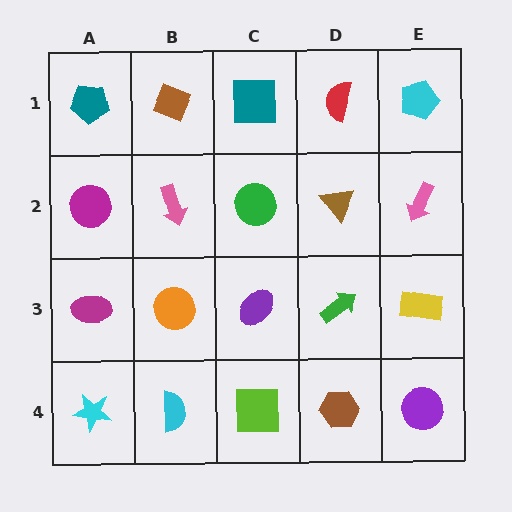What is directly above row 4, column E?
A yellow rectangle.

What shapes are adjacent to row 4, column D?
A green arrow (row 3, column D), a lime square (row 4, column C), a purple circle (row 4, column E).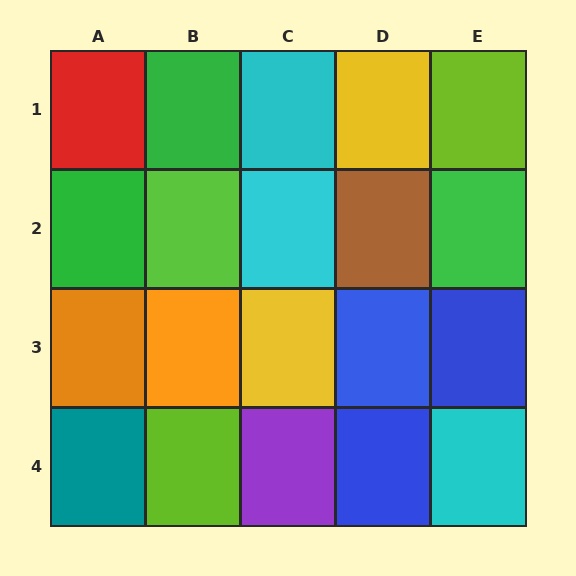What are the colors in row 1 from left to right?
Red, green, cyan, yellow, lime.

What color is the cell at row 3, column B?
Orange.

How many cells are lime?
3 cells are lime.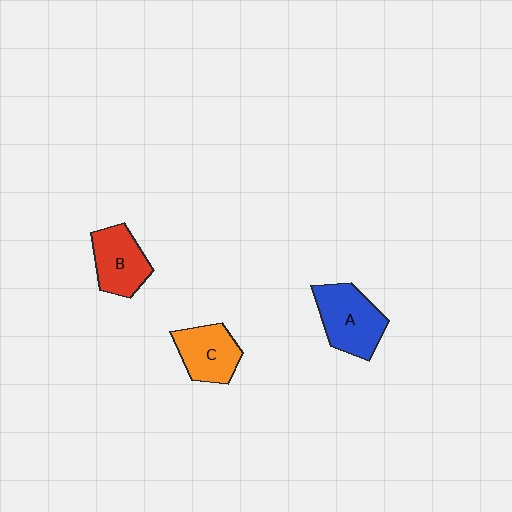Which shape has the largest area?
Shape A (blue).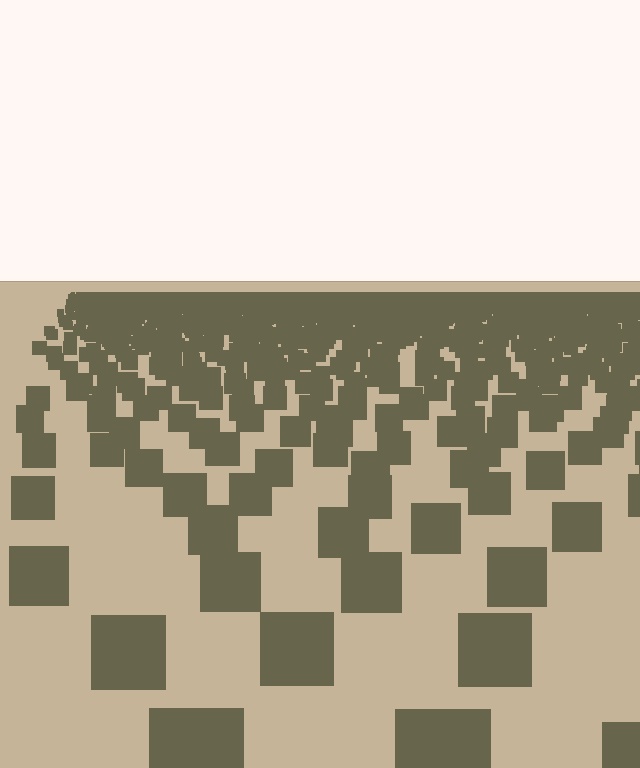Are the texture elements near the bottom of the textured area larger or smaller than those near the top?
Larger. Near the bottom, elements are closer to the viewer and appear at a bigger on-screen size.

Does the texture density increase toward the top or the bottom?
Density increases toward the top.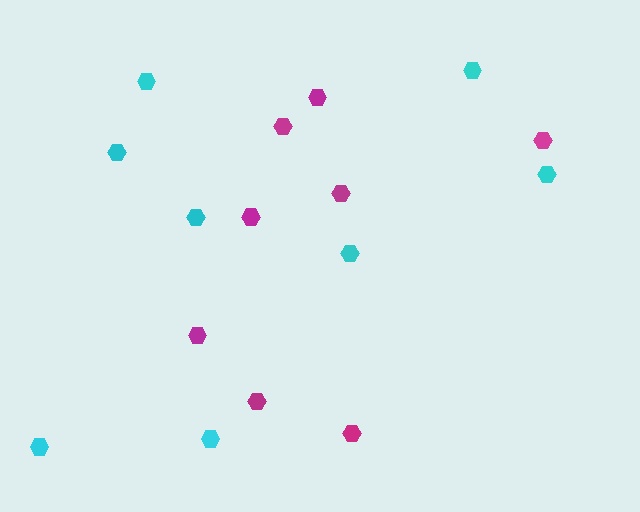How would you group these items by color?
There are 2 groups: one group of cyan hexagons (8) and one group of magenta hexagons (8).